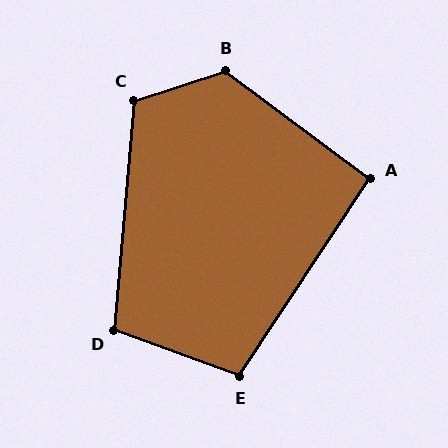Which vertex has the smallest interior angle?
A, at approximately 93 degrees.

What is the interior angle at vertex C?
Approximately 113 degrees (obtuse).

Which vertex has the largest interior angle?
B, at approximately 126 degrees.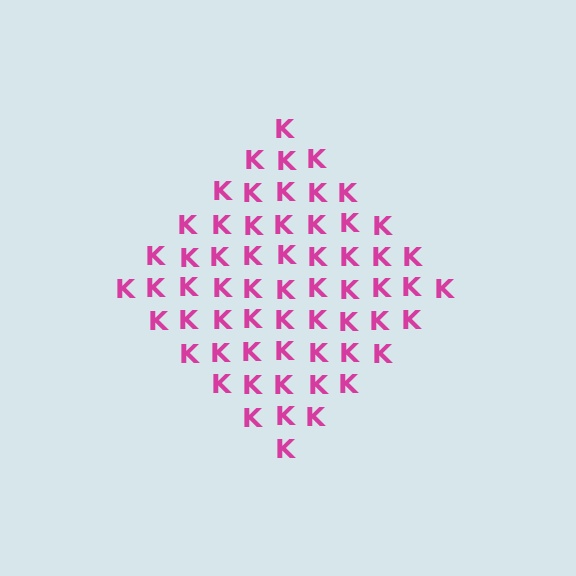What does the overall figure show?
The overall figure shows a diamond.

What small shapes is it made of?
It is made of small letter K's.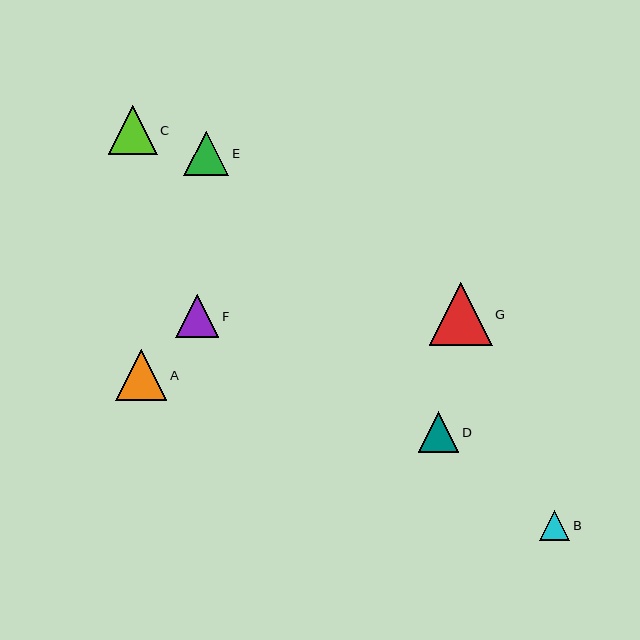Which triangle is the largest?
Triangle G is the largest with a size of approximately 63 pixels.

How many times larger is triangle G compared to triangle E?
Triangle G is approximately 1.4 times the size of triangle E.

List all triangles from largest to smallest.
From largest to smallest: G, A, C, E, F, D, B.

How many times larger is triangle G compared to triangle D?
Triangle G is approximately 1.6 times the size of triangle D.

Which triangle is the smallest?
Triangle B is the smallest with a size of approximately 30 pixels.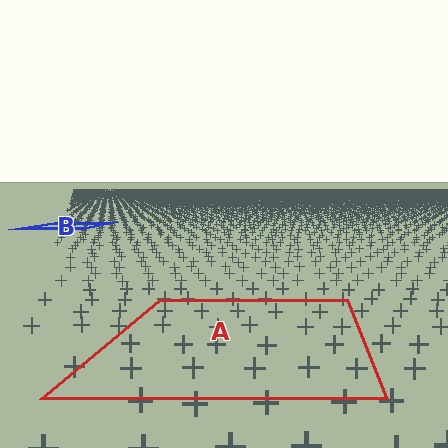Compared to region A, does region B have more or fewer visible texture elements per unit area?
Region B has more texture elements per unit area — they are packed more densely because it is farther away.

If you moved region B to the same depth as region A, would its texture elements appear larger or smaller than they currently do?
They would appear larger. At a closer depth, the same texture elements are projected at a bigger on-screen size.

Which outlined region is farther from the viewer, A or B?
Region B is farther from the viewer — the texture elements inside it appear smaller and more densely packed.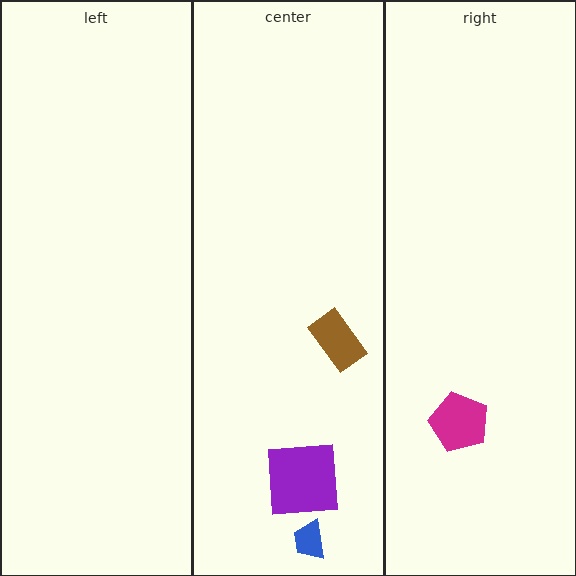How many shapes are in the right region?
1.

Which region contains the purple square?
The center region.